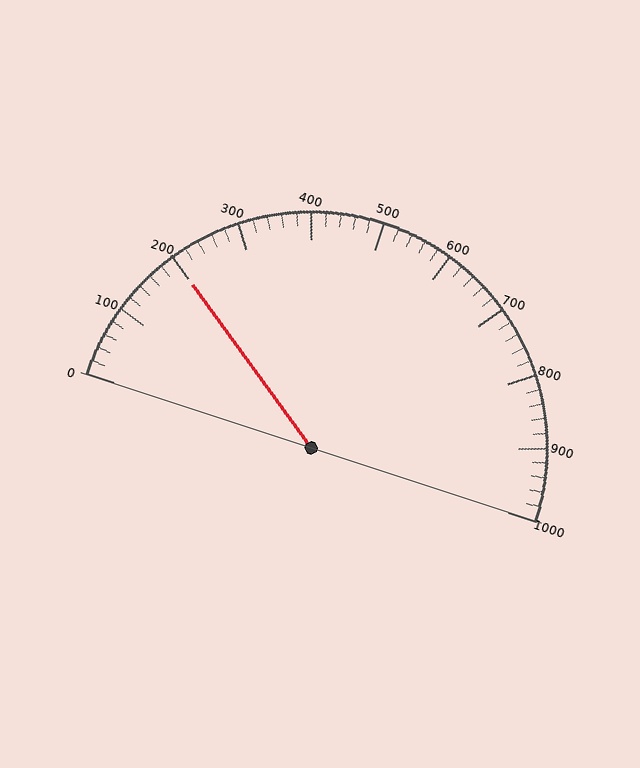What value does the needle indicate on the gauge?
The needle indicates approximately 200.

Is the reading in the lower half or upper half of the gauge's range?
The reading is in the lower half of the range (0 to 1000).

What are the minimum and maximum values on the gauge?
The gauge ranges from 0 to 1000.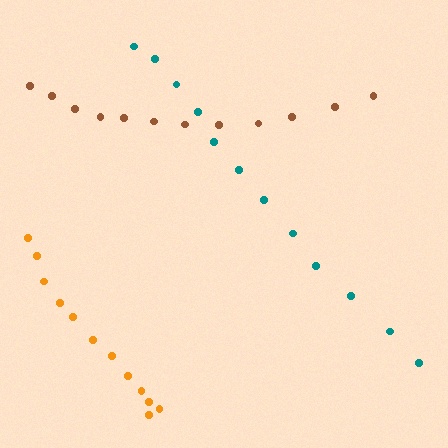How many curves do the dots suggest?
There are 3 distinct paths.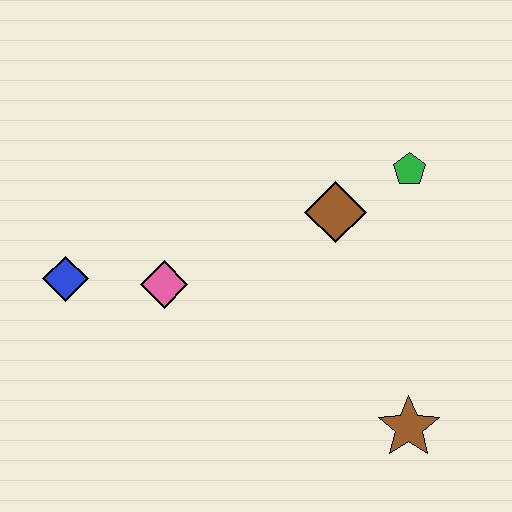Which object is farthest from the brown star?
The blue diamond is farthest from the brown star.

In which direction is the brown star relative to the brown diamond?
The brown star is below the brown diamond.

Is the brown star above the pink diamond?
No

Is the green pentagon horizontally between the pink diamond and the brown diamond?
No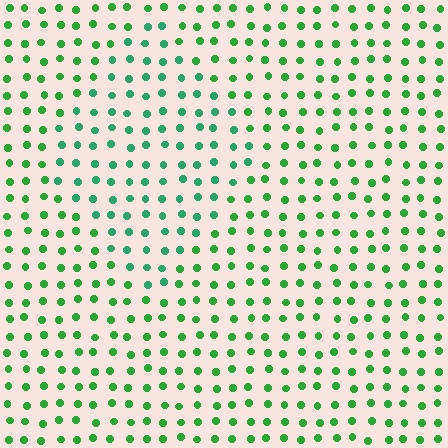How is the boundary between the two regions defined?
The boundary is defined purely by a slight shift in hue (about 24 degrees). Spacing, size, and orientation are identical on both sides.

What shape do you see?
I see a diamond.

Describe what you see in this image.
The image is filled with small green elements in a uniform arrangement. A diamond-shaped region is visible where the elements are tinted to a slightly different hue, forming a subtle color boundary.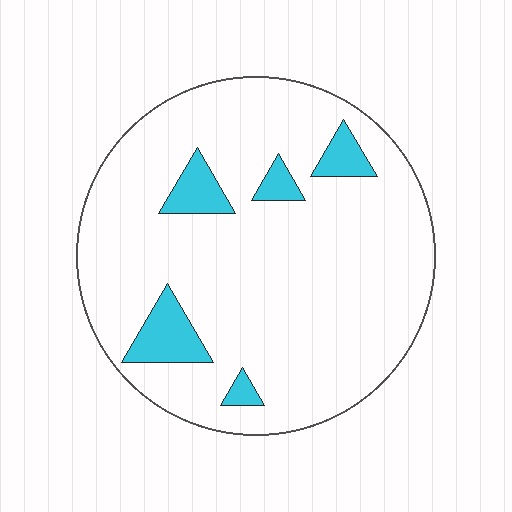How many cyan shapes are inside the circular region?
5.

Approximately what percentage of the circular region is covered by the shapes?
Approximately 10%.